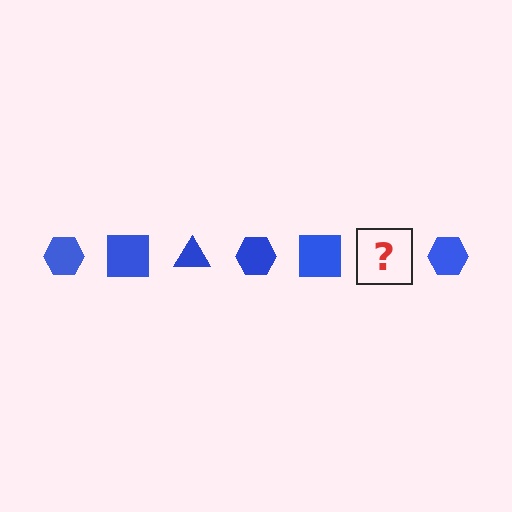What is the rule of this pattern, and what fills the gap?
The rule is that the pattern cycles through hexagon, square, triangle shapes in blue. The gap should be filled with a blue triangle.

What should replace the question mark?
The question mark should be replaced with a blue triangle.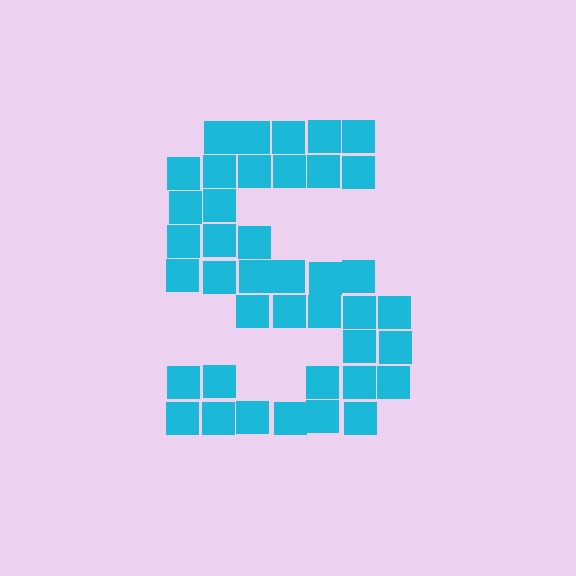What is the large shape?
The large shape is the letter S.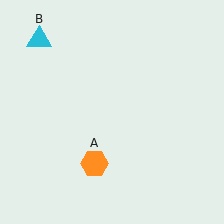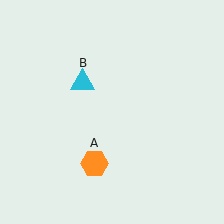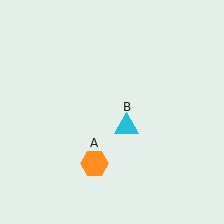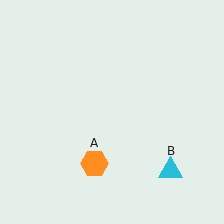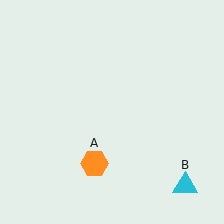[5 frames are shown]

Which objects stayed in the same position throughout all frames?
Orange hexagon (object A) remained stationary.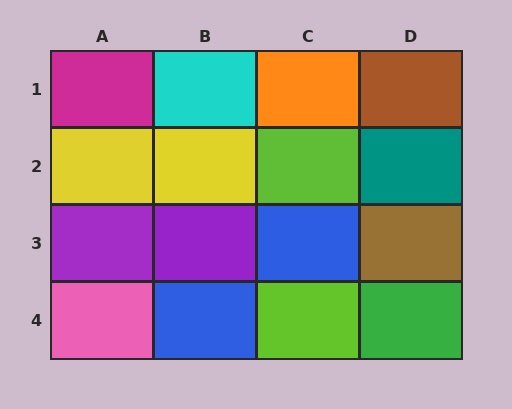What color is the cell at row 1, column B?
Cyan.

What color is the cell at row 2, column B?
Yellow.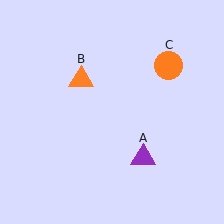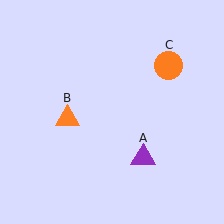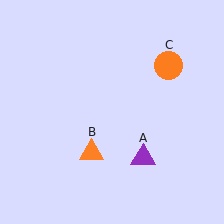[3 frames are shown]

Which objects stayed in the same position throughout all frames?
Purple triangle (object A) and orange circle (object C) remained stationary.